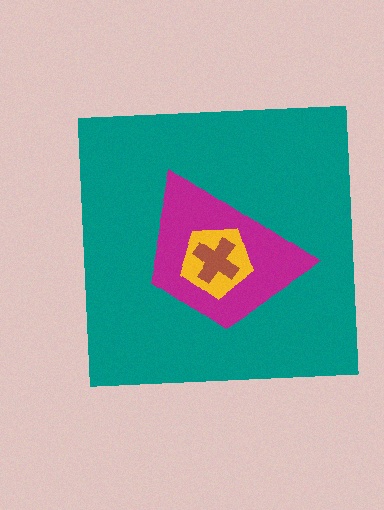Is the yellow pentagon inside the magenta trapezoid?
Yes.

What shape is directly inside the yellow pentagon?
The brown cross.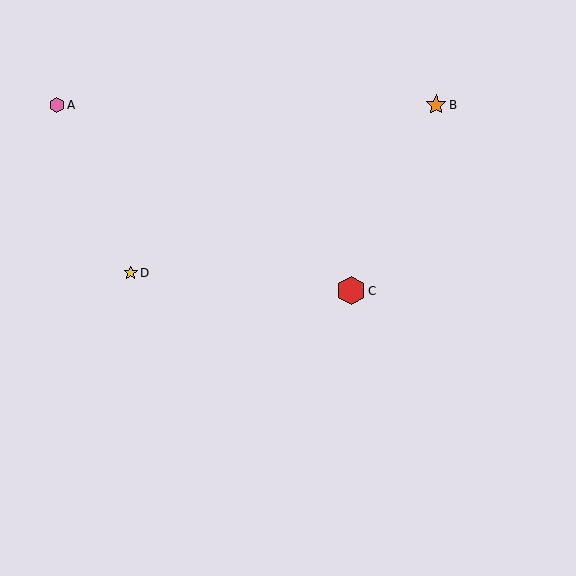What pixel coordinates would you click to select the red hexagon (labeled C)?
Click at (351, 291) to select the red hexagon C.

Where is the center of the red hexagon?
The center of the red hexagon is at (351, 291).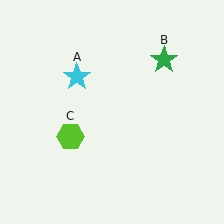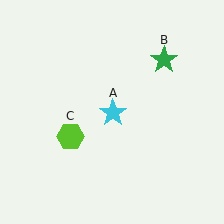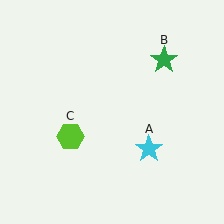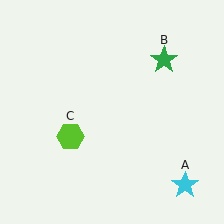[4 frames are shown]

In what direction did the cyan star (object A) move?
The cyan star (object A) moved down and to the right.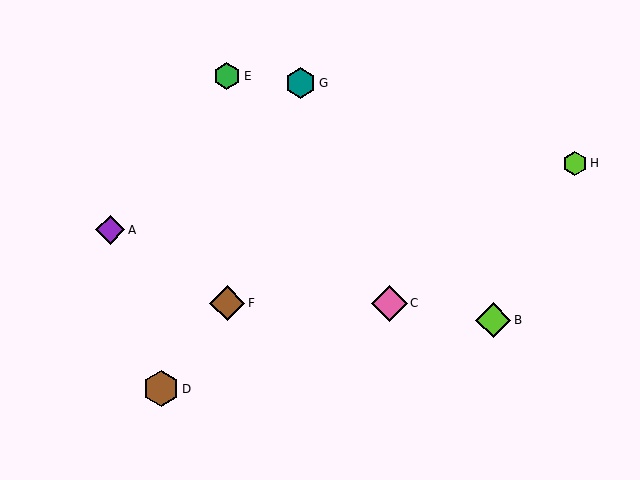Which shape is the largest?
The brown hexagon (labeled D) is the largest.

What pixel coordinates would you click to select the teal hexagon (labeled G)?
Click at (301, 83) to select the teal hexagon G.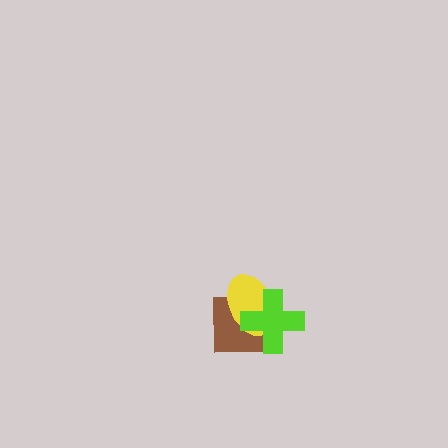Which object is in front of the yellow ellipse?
The lime cross is in front of the yellow ellipse.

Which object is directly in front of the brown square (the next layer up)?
The yellow ellipse is directly in front of the brown square.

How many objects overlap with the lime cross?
2 objects overlap with the lime cross.